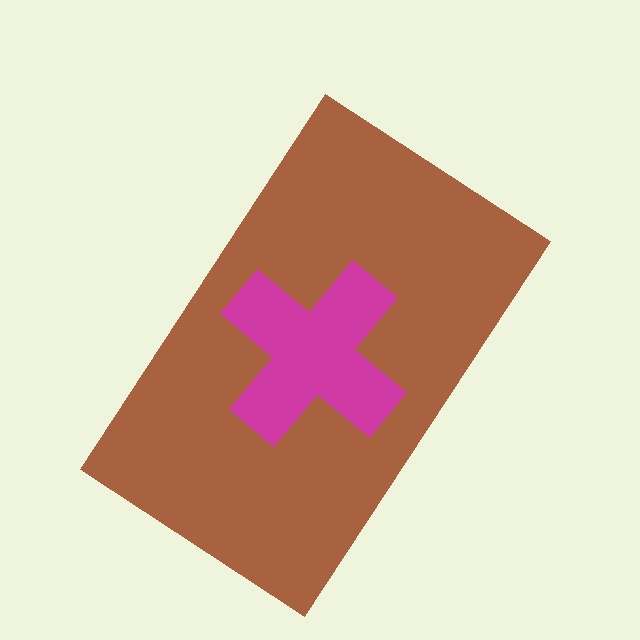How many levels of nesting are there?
2.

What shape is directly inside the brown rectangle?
The magenta cross.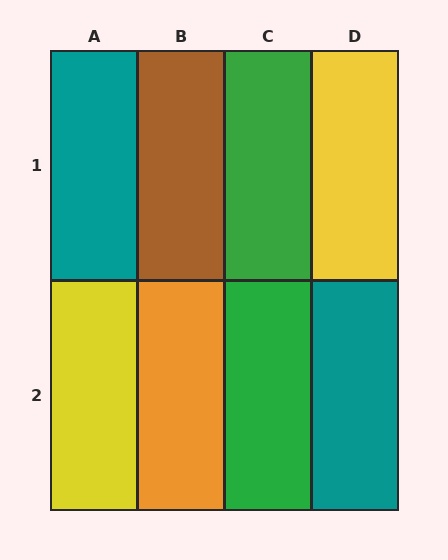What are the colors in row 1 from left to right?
Teal, brown, green, yellow.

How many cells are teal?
2 cells are teal.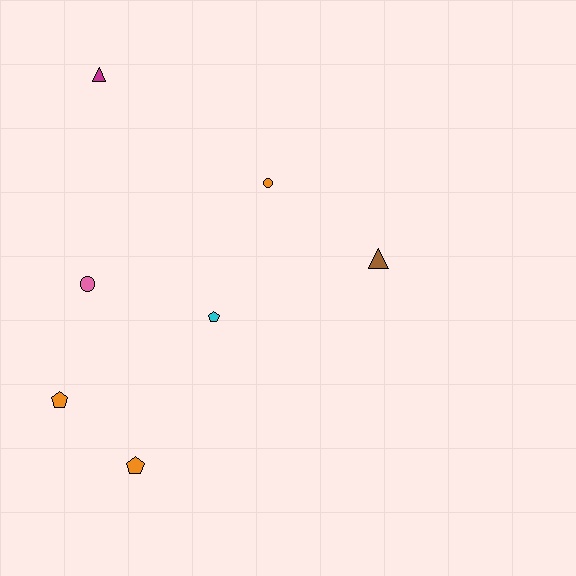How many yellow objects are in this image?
There are no yellow objects.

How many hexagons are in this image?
There are no hexagons.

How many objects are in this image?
There are 7 objects.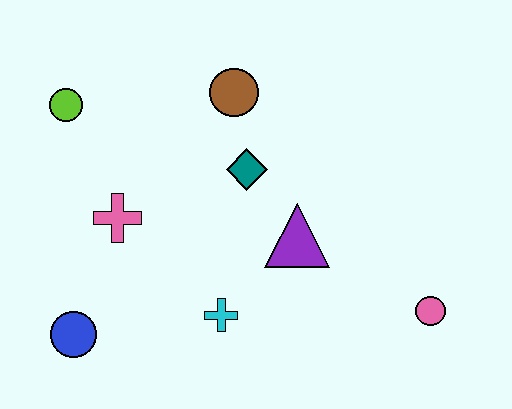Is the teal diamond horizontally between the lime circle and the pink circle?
Yes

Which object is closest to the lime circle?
The pink cross is closest to the lime circle.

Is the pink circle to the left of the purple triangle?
No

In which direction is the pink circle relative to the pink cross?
The pink circle is to the right of the pink cross.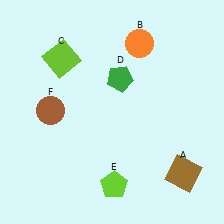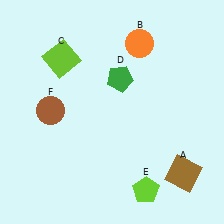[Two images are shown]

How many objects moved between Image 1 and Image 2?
1 object moved between the two images.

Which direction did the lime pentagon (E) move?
The lime pentagon (E) moved right.